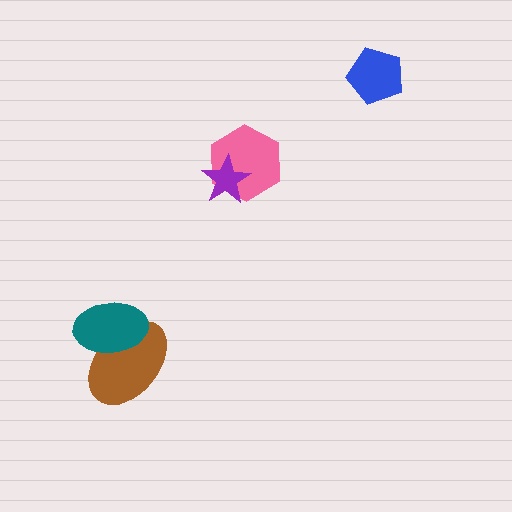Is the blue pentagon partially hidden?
No, no other shape covers it.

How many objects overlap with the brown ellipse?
1 object overlaps with the brown ellipse.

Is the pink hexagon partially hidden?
Yes, it is partially covered by another shape.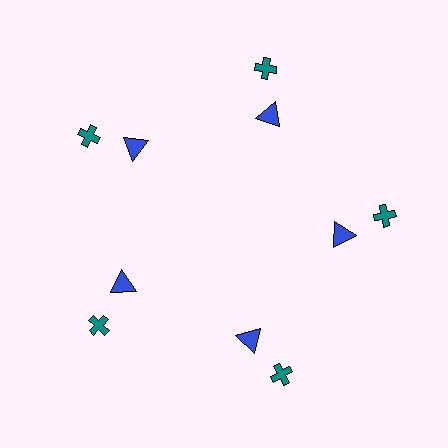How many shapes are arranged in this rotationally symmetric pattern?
There are 10 shapes, arranged in 5 groups of 2.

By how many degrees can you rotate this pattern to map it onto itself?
The pattern maps onto itself every 72 degrees of rotation.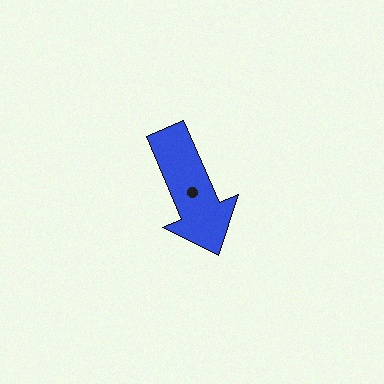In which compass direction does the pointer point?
Southeast.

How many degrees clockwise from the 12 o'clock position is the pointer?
Approximately 157 degrees.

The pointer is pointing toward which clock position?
Roughly 5 o'clock.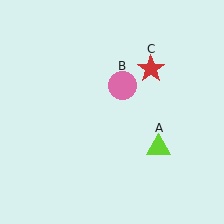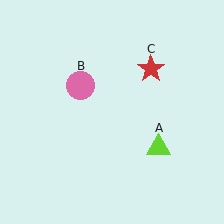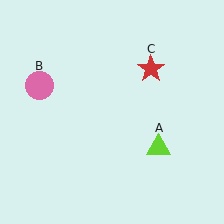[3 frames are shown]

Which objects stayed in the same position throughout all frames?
Lime triangle (object A) and red star (object C) remained stationary.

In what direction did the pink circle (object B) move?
The pink circle (object B) moved left.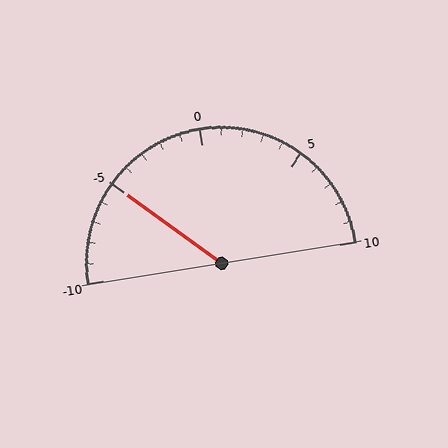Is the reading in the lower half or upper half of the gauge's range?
The reading is in the lower half of the range (-10 to 10).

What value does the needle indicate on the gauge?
The needle indicates approximately -5.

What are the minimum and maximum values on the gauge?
The gauge ranges from -10 to 10.